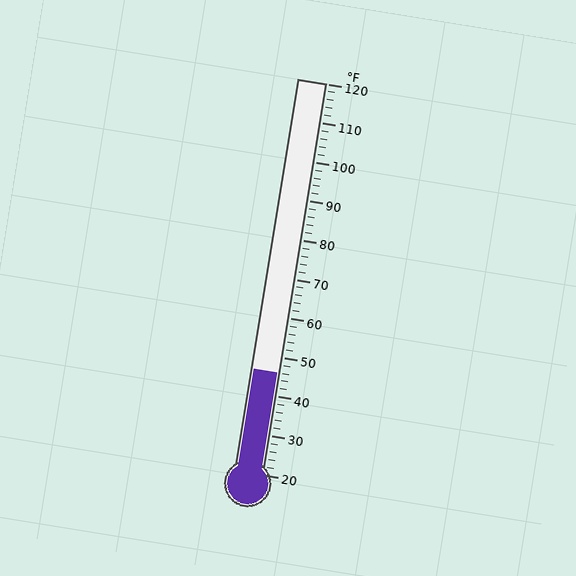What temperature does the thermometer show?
The thermometer shows approximately 46°F.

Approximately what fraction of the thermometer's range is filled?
The thermometer is filled to approximately 25% of its range.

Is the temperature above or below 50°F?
The temperature is below 50°F.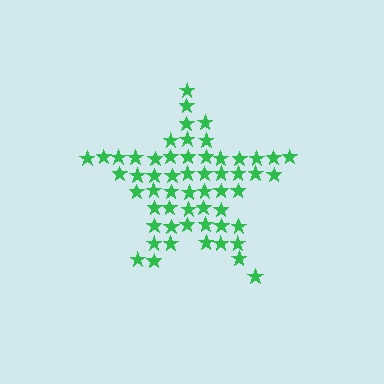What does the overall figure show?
The overall figure shows a star.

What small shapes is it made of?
It is made of small stars.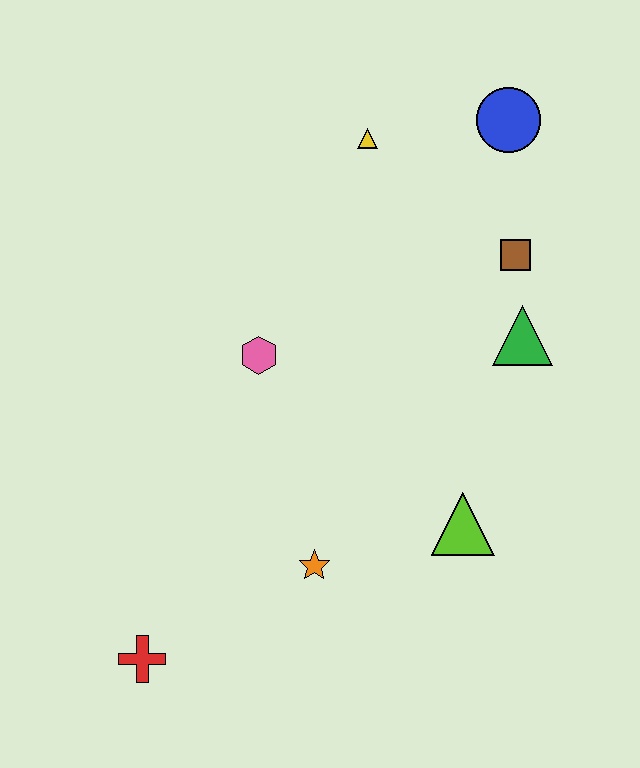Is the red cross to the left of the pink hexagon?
Yes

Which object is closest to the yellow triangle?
The blue circle is closest to the yellow triangle.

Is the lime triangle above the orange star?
Yes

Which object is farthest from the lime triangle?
The blue circle is farthest from the lime triangle.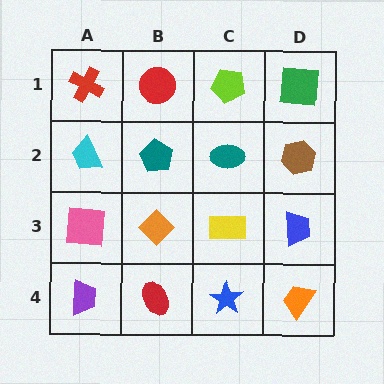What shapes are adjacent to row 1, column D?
A brown hexagon (row 2, column D), a lime pentagon (row 1, column C).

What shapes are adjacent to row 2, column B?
A red circle (row 1, column B), an orange diamond (row 3, column B), a cyan trapezoid (row 2, column A), a teal ellipse (row 2, column C).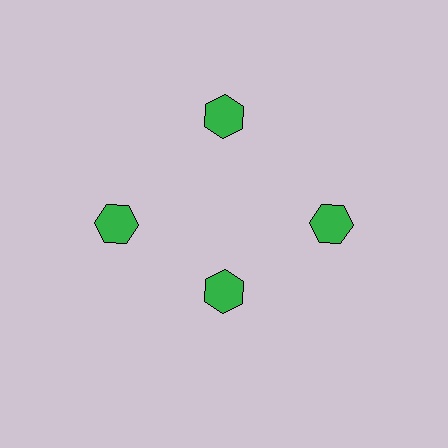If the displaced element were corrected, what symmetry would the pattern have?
It would have 4-fold rotational symmetry — the pattern would map onto itself every 90 degrees.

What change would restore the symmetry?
The symmetry would be restored by moving it outward, back onto the ring so that all 4 hexagons sit at equal angles and equal distance from the center.